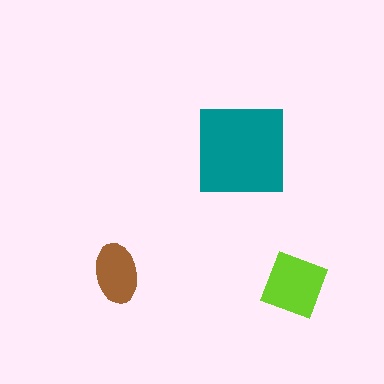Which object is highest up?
The teal square is topmost.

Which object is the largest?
The teal square.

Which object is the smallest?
The brown ellipse.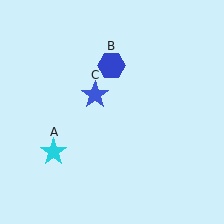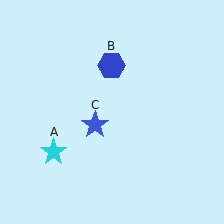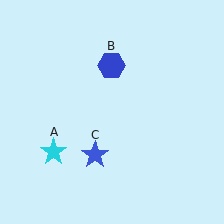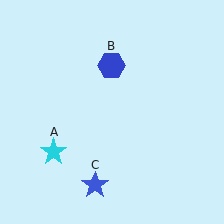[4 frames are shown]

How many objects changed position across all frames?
1 object changed position: blue star (object C).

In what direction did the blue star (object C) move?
The blue star (object C) moved down.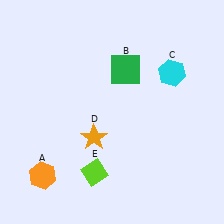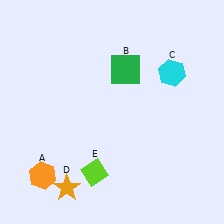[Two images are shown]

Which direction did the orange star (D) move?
The orange star (D) moved down.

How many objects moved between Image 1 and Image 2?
1 object moved between the two images.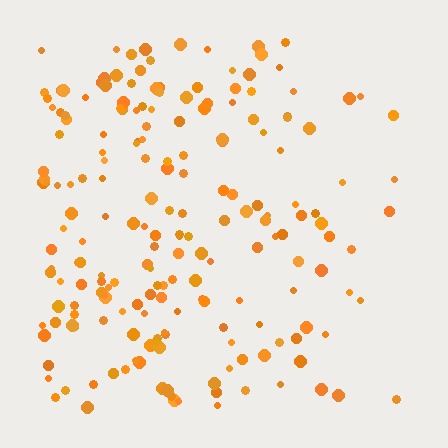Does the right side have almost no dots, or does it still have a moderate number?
Still a moderate number, just noticeably fewer than the left.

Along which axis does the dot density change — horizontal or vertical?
Horizontal.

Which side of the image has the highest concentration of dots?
The left.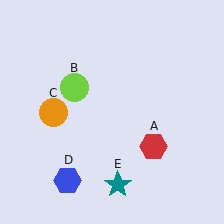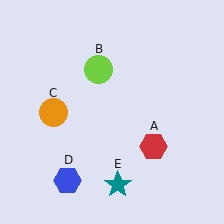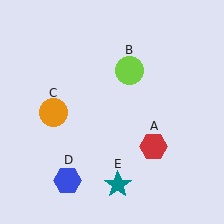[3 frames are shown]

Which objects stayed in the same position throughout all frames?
Red hexagon (object A) and orange circle (object C) and blue hexagon (object D) and teal star (object E) remained stationary.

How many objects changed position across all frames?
1 object changed position: lime circle (object B).